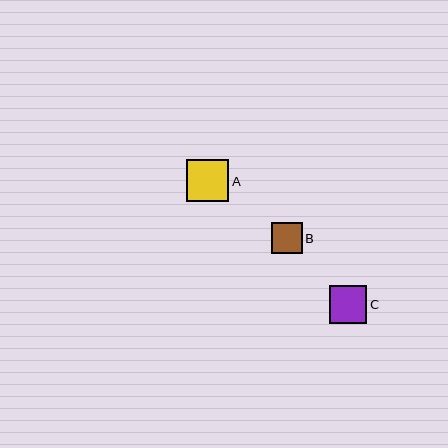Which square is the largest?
Square A is the largest with a size of approximately 42 pixels.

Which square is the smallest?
Square B is the smallest with a size of approximately 30 pixels.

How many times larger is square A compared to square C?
Square A is approximately 1.1 times the size of square C.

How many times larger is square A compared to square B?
Square A is approximately 1.4 times the size of square B.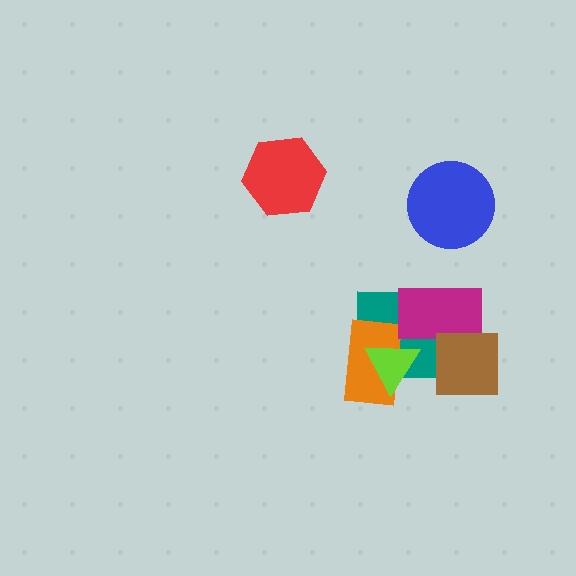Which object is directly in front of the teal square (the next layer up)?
The orange rectangle is directly in front of the teal square.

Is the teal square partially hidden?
Yes, it is partially covered by another shape.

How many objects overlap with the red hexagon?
0 objects overlap with the red hexagon.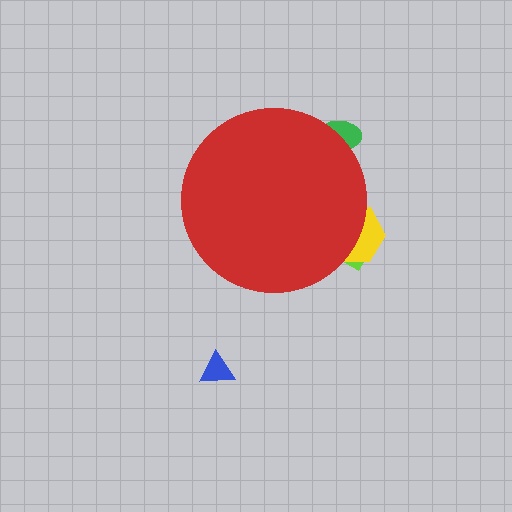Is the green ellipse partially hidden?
Yes, the green ellipse is partially hidden behind the red circle.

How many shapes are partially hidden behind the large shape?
3 shapes are partially hidden.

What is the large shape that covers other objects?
A red circle.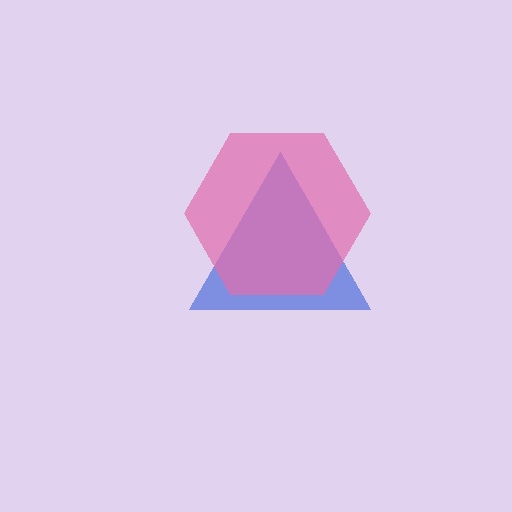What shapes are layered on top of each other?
The layered shapes are: a blue triangle, a pink hexagon.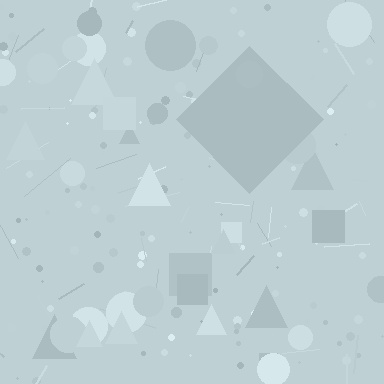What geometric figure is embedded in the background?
A diamond is embedded in the background.